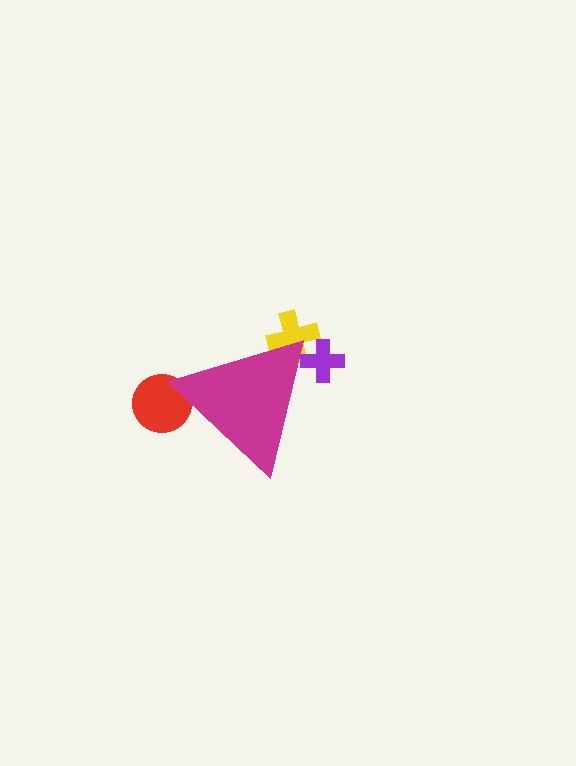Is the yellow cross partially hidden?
Yes, the yellow cross is partially hidden behind the magenta triangle.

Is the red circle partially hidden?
Yes, the red circle is partially hidden behind the magenta triangle.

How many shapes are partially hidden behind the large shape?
3 shapes are partially hidden.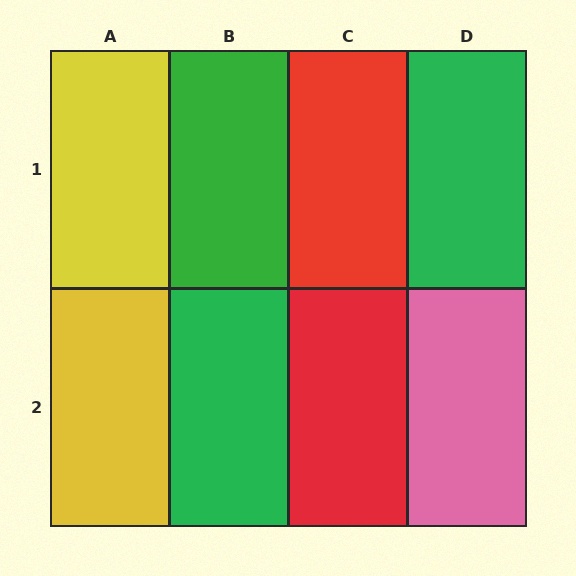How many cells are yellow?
2 cells are yellow.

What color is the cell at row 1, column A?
Yellow.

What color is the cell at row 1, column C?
Red.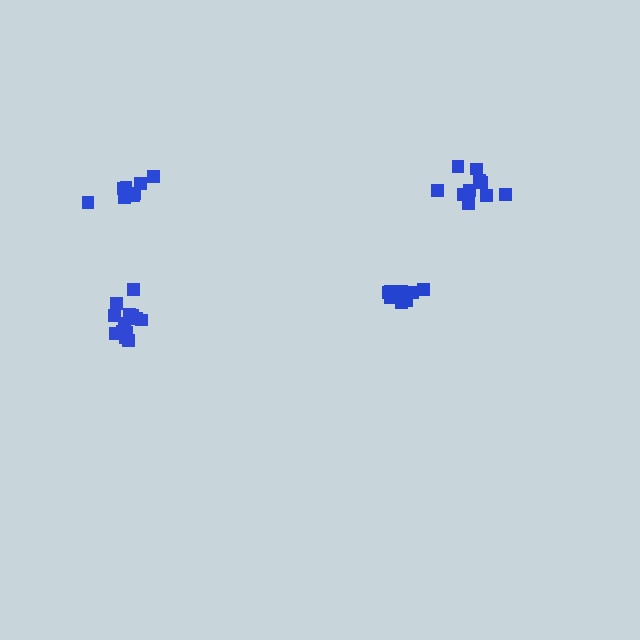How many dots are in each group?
Group 1: 10 dots, Group 2: 10 dots, Group 3: 8 dots, Group 4: 13 dots (41 total).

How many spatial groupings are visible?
There are 4 spatial groupings.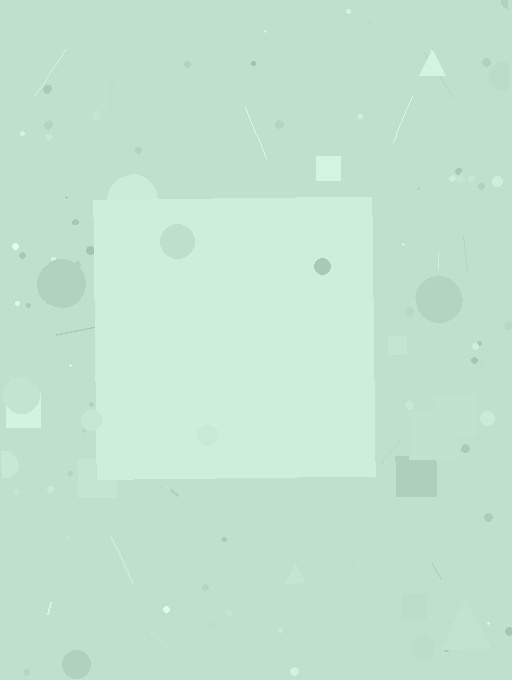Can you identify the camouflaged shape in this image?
The camouflaged shape is a square.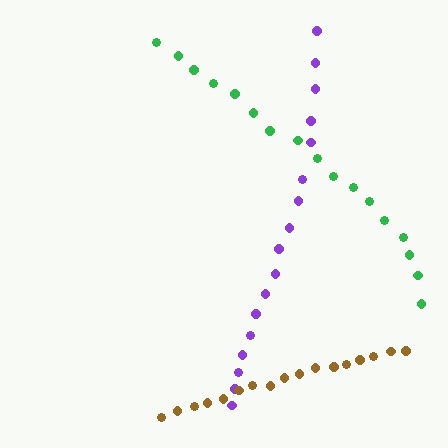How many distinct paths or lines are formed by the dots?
There are 3 distinct paths.